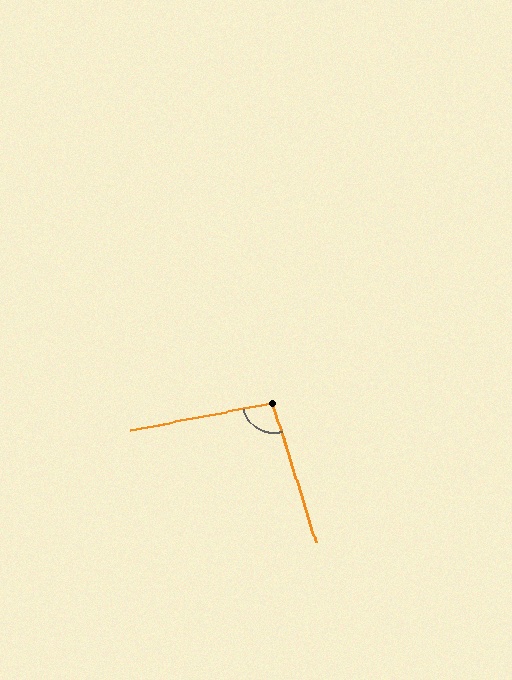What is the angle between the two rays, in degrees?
Approximately 96 degrees.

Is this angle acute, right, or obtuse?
It is obtuse.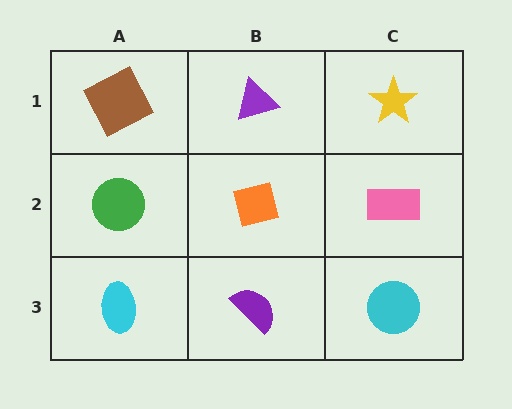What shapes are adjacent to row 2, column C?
A yellow star (row 1, column C), a cyan circle (row 3, column C), an orange square (row 2, column B).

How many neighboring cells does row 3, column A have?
2.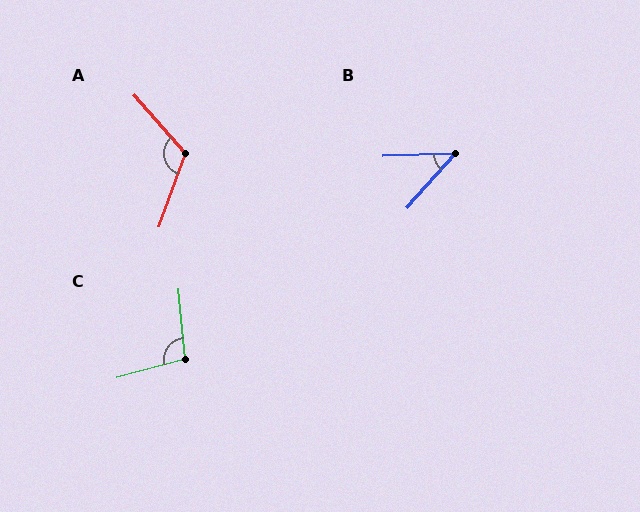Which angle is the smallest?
B, at approximately 46 degrees.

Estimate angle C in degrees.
Approximately 100 degrees.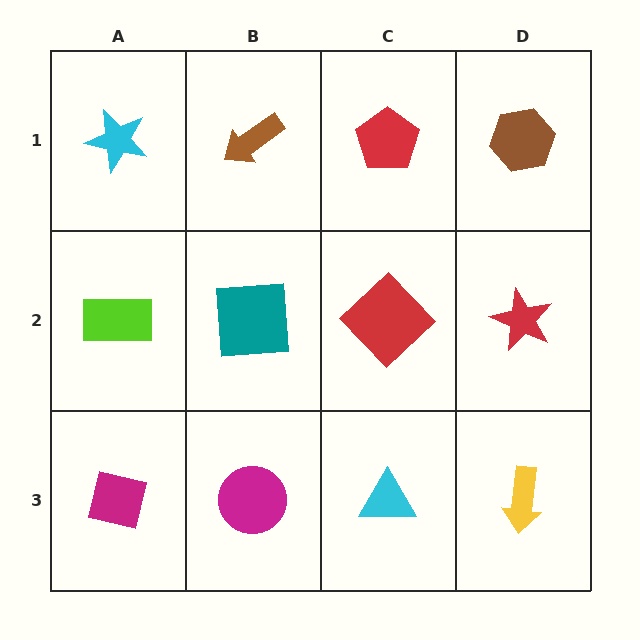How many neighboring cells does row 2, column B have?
4.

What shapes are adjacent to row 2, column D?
A brown hexagon (row 1, column D), a yellow arrow (row 3, column D), a red diamond (row 2, column C).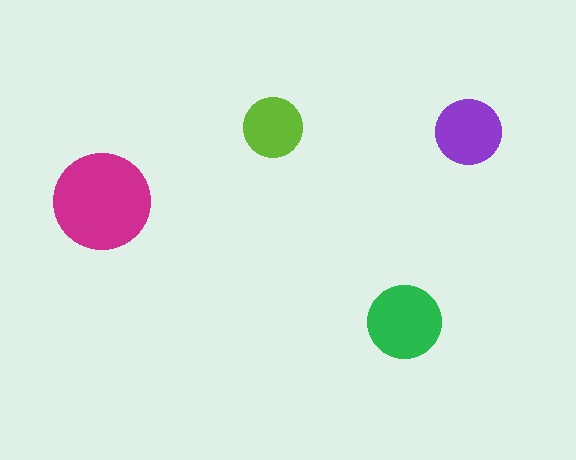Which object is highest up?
The lime circle is topmost.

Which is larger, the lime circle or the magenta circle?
The magenta one.